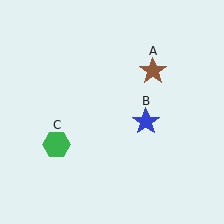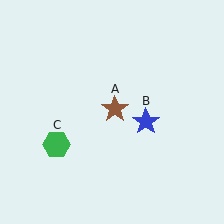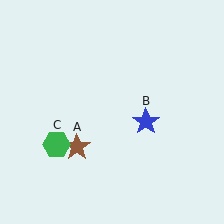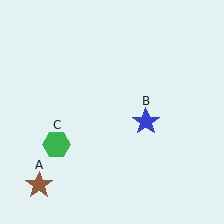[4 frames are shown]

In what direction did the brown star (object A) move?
The brown star (object A) moved down and to the left.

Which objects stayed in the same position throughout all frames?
Blue star (object B) and green hexagon (object C) remained stationary.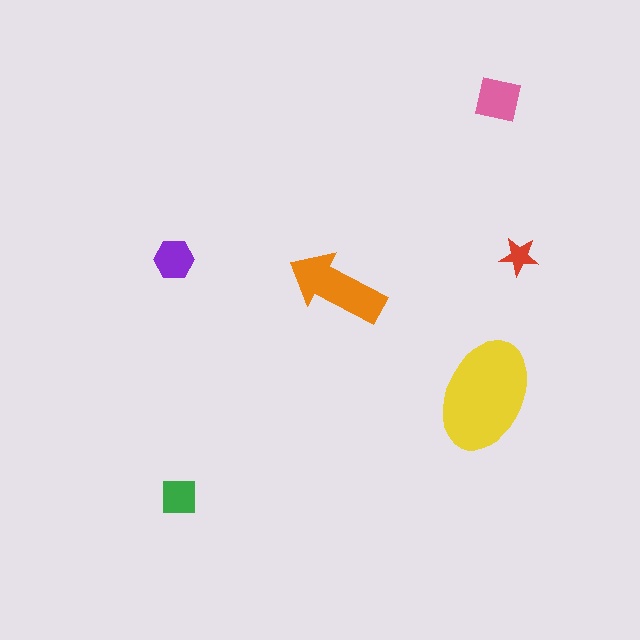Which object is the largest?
The yellow ellipse.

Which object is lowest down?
The green square is bottommost.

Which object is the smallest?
The red star.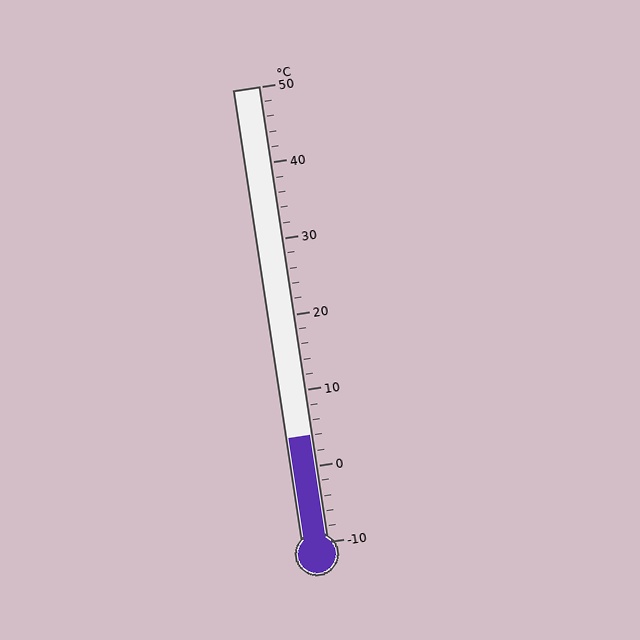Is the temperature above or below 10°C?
The temperature is below 10°C.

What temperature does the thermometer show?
The thermometer shows approximately 4°C.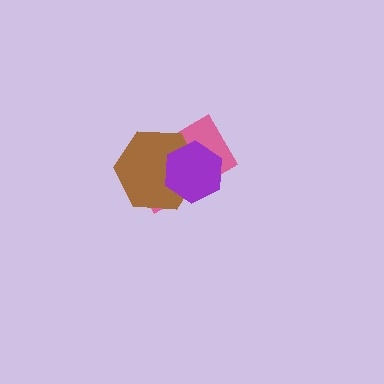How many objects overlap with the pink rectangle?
2 objects overlap with the pink rectangle.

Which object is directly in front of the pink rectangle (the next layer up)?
The brown hexagon is directly in front of the pink rectangle.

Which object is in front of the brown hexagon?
The purple hexagon is in front of the brown hexagon.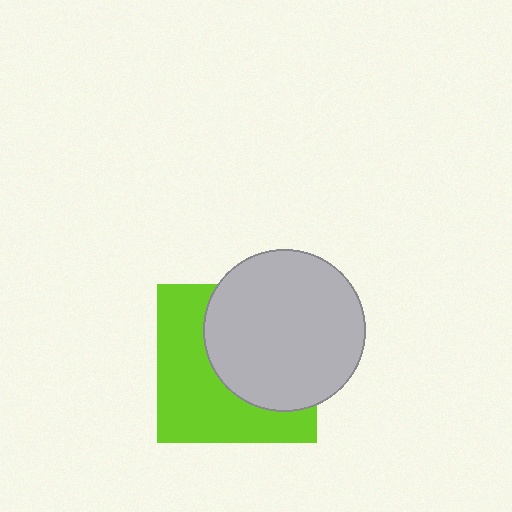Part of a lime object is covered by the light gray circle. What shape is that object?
It is a square.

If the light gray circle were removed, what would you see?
You would see the complete lime square.